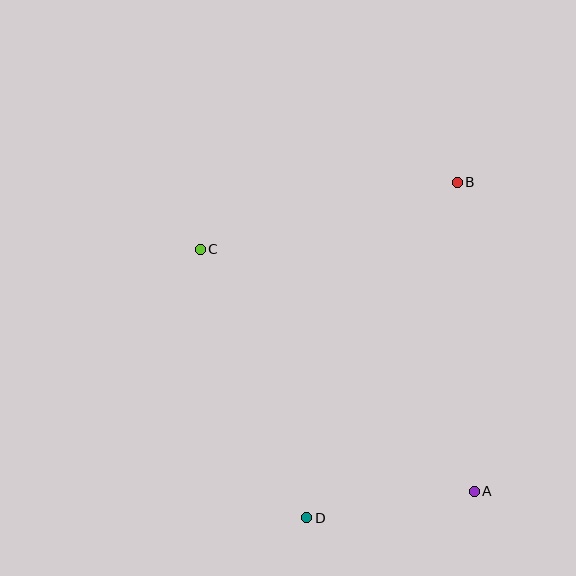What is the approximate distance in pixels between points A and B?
The distance between A and B is approximately 310 pixels.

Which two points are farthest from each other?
Points B and D are farthest from each other.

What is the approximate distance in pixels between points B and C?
The distance between B and C is approximately 266 pixels.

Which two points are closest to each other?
Points A and D are closest to each other.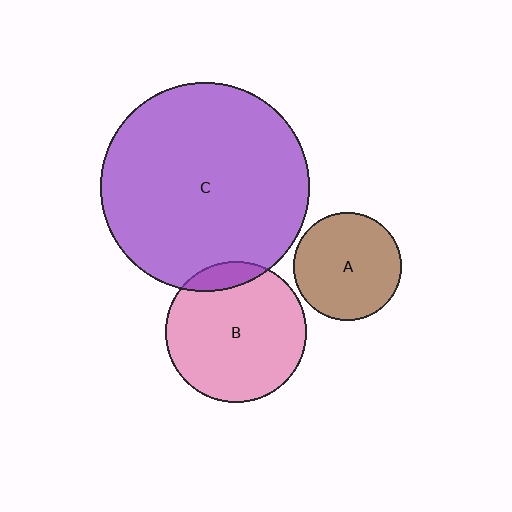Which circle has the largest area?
Circle C (purple).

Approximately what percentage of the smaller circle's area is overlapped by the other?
Approximately 10%.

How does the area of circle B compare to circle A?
Approximately 1.7 times.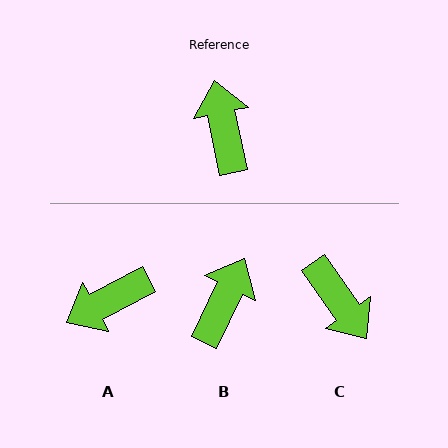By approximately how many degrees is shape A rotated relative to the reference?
Approximately 106 degrees counter-clockwise.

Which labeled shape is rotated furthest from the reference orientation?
C, about 157 degrees away.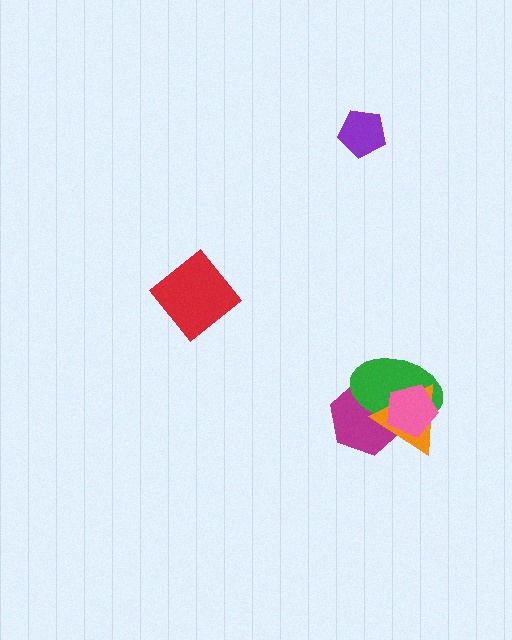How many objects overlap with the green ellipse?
3 objects overlap with the green ellipse.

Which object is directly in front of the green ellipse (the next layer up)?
The orange triangle is directly in front of the green ellipse.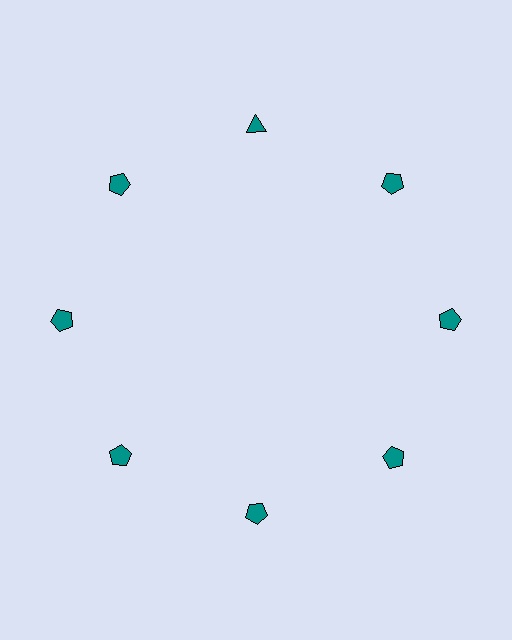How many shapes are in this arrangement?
There are 8 shapes arranged in a ring pattern.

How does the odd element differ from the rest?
It has a different shape: triangle instead of pentagon.